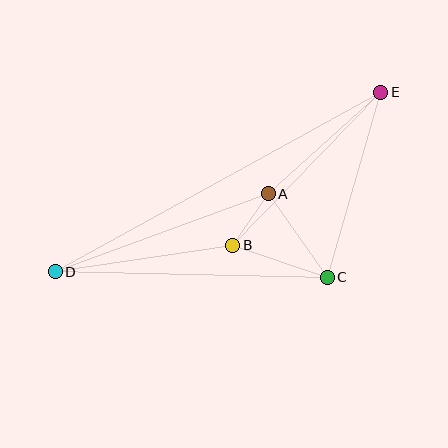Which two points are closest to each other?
Points A and B are closest to each other.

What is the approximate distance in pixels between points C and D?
The distance between C and D is approximately 272 pixels.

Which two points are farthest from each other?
Points D and E are farthest from each other.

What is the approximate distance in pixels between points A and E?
The distance between A and E is approximately 152 pixels.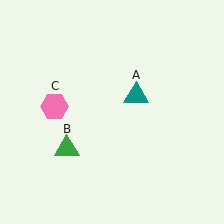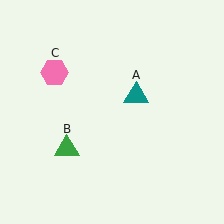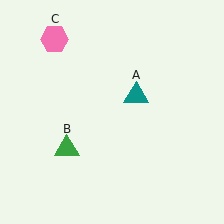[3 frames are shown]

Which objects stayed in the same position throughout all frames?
Teal triangle (object A) and green triangle (object B) remained stationary.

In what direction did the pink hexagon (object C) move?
The pink hexagon (object C) moved up.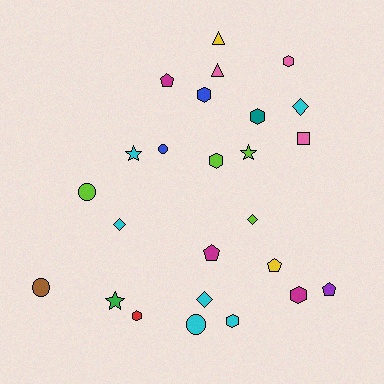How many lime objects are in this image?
There are 4 lime objects.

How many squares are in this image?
There is 1 square.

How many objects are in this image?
There are 25 objects.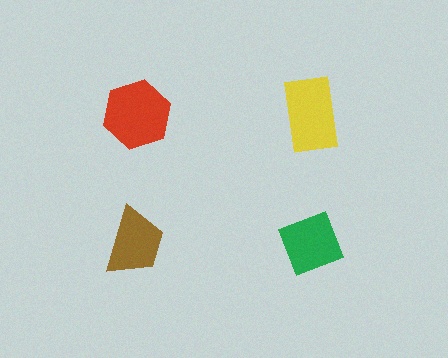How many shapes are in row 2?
2 shapes.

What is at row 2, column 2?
A green diamond.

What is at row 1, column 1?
A red hexagon.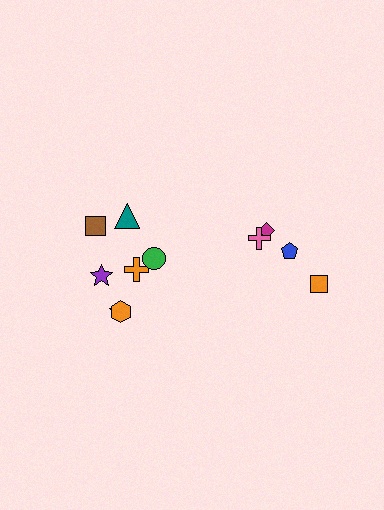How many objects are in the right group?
There are 4 objects.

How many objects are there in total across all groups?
There are 11 objects.